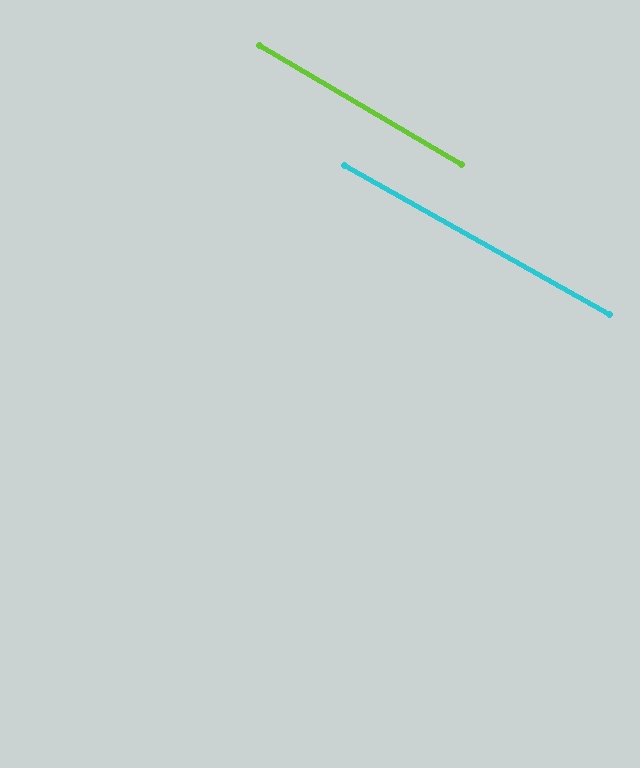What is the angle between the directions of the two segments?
Approximately 1 degree.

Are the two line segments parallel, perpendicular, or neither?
Parallel — their directions differ by only 1.2°.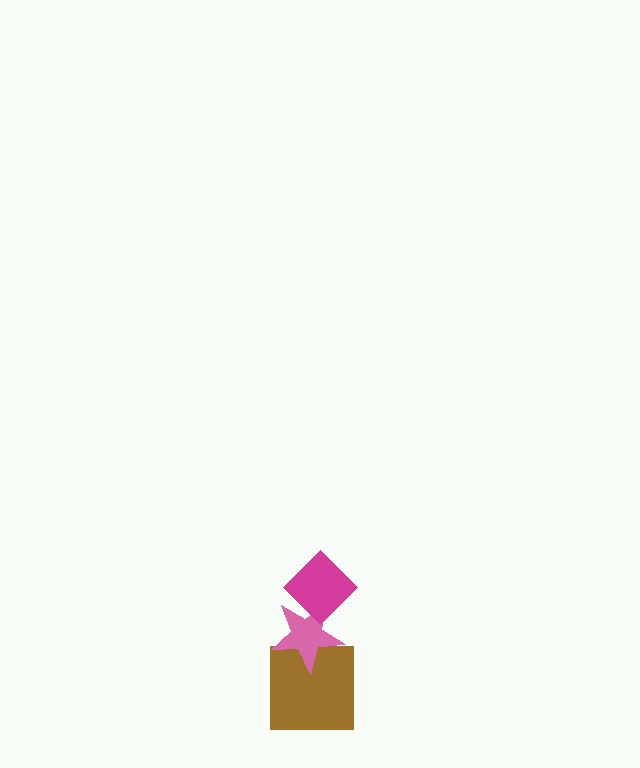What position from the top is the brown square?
The brown square is 3rd from the top.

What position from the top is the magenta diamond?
The magenta diamond is 1st from the top.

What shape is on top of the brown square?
The pink star is on top of the brown square.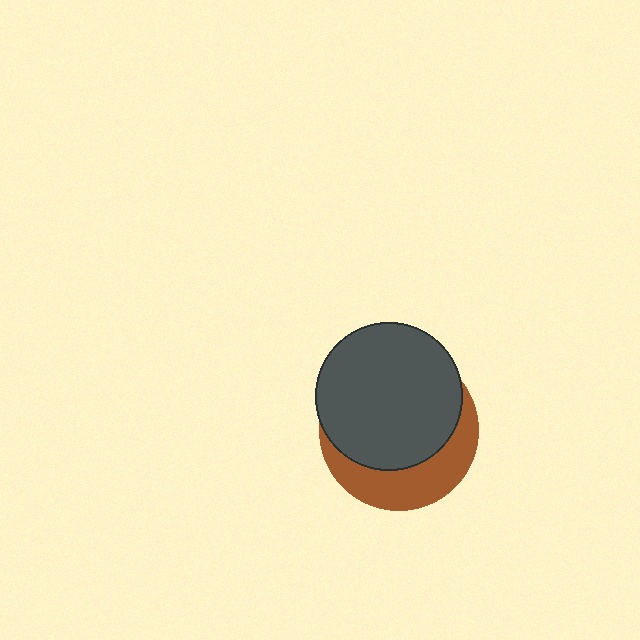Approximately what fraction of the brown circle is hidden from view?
Roughly 66% of the brown circle is hidden behind the dark gray circle.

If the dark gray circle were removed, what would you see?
You would see the complete brown circle.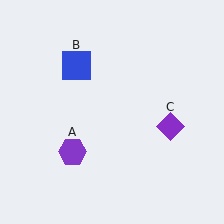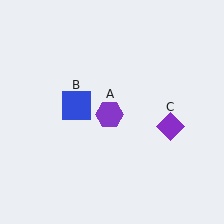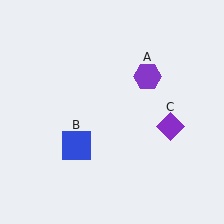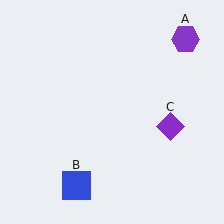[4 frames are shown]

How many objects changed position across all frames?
2 objects changed position: purple hexagon (object A), blue square (object B).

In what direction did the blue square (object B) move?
The blue square (object B) moved down.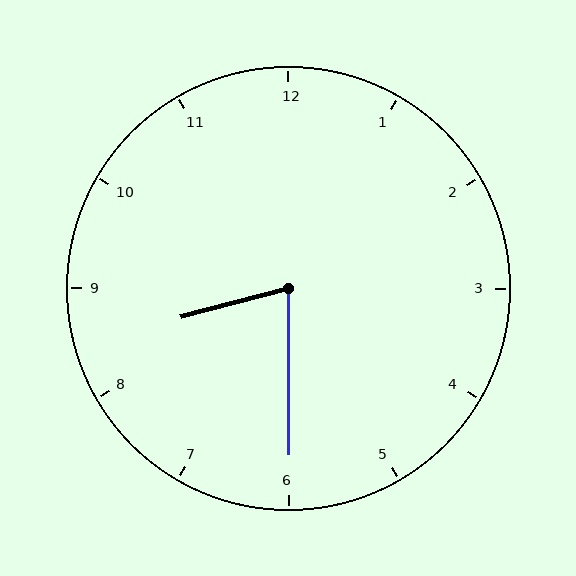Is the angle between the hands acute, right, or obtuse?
It is acute.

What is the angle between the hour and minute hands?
Approximately 75 degrees.